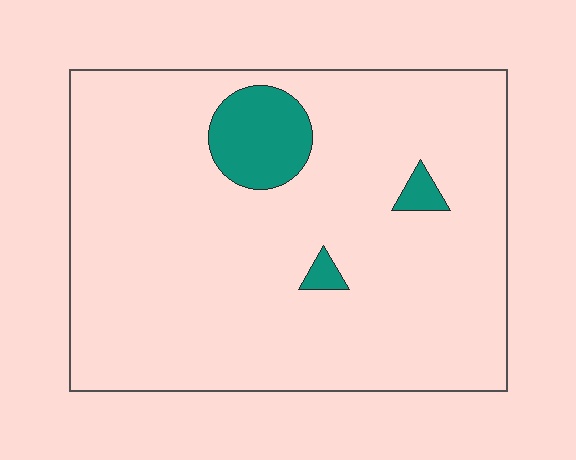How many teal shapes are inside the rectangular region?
3.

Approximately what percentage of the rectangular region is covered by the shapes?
Approximately 10%.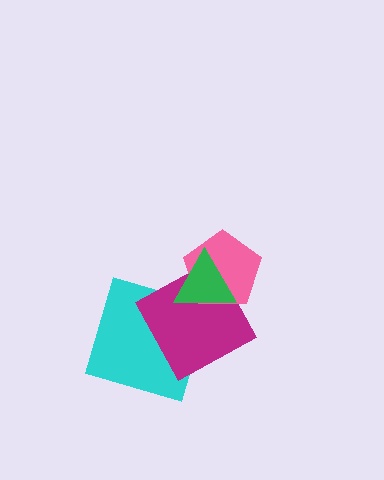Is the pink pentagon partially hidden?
Yes, it is partially covered by another shape.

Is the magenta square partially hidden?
Yes, it is partially covered by another shape.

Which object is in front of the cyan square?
The magenta square is in front of the cyan square.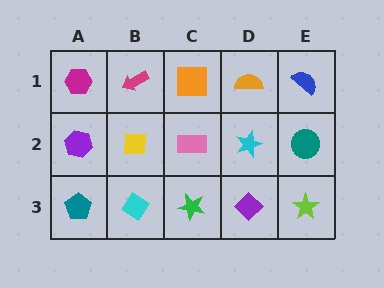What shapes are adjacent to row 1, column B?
A yellow square (row 2, column B), a magenta hexagon (row 1, column A), an orange square (row 1, column C).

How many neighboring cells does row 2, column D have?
4.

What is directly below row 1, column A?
A purple hexagon.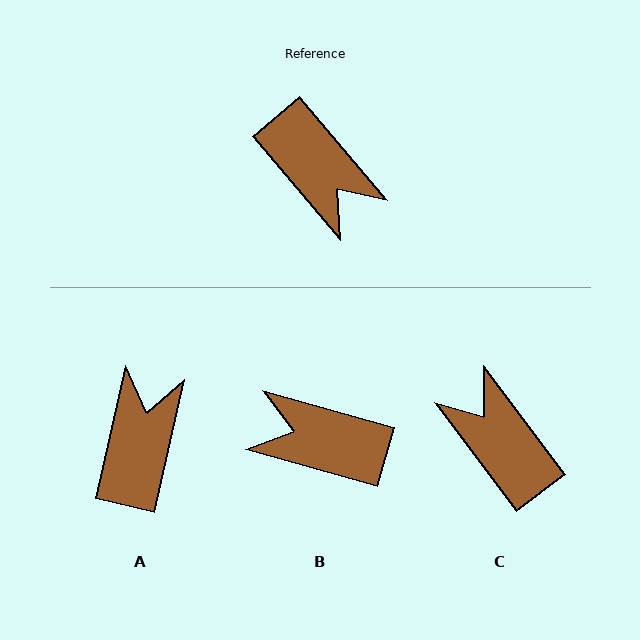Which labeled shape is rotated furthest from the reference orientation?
C, about 176 degrees away.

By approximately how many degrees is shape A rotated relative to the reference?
Approximately 127 degrees counter-clockwise.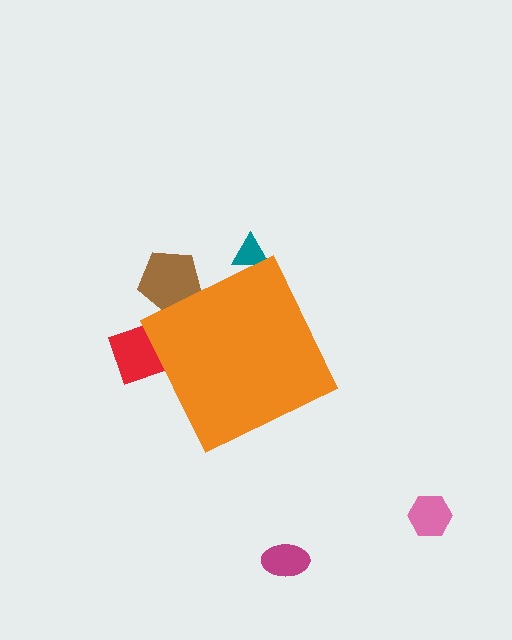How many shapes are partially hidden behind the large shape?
3 shapes are partially hidden.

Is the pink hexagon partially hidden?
No, the pink hexagon is fully visible.